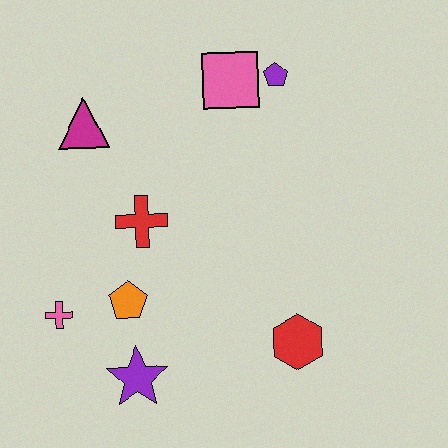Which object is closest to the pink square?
The purple pentagon is closest to the pink square.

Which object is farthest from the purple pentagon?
The purple star is farthest from the purple pentagon.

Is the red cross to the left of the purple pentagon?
Yes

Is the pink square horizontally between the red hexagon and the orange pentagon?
Yes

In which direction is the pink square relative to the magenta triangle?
The pink square is to the right of the magenta triangle.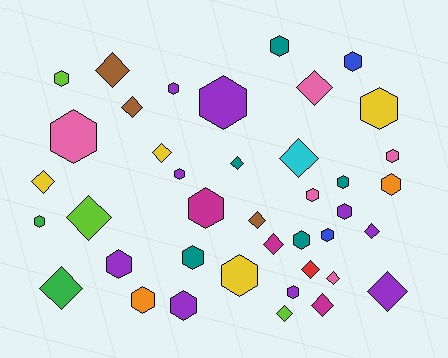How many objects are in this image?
There are 40 objects.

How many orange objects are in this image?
There are 2 orange objects.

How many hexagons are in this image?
There are 23 hexagons.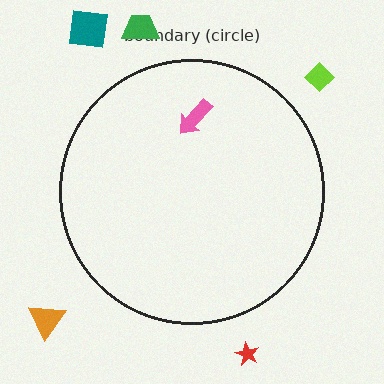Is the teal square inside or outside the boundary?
Outside.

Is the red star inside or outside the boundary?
Outside.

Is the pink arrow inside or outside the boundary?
Inside.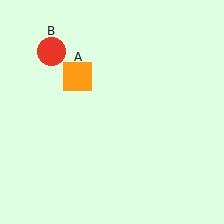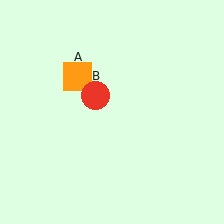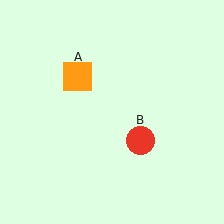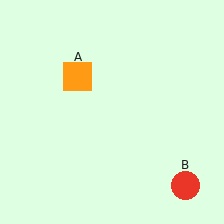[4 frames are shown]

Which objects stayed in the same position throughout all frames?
Orange square (object A) remained stationary.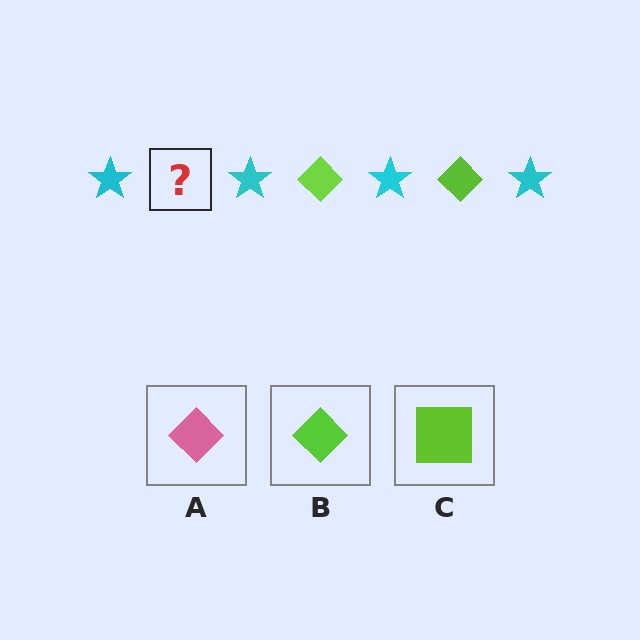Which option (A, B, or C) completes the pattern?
B.